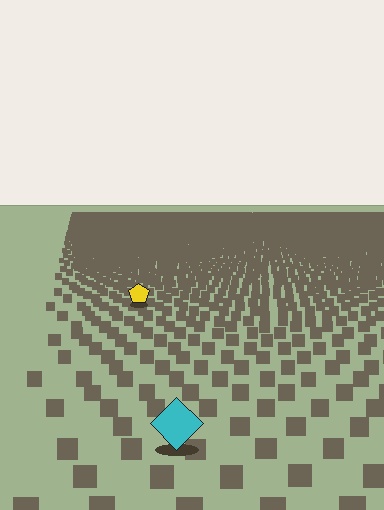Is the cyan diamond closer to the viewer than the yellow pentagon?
Yes. The cyan diamond is closer — you can tell from the texture gradient: the ground texture is coarser near it.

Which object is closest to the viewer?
The cyan diamond is closest. The texture marks near it are larger and more spread out.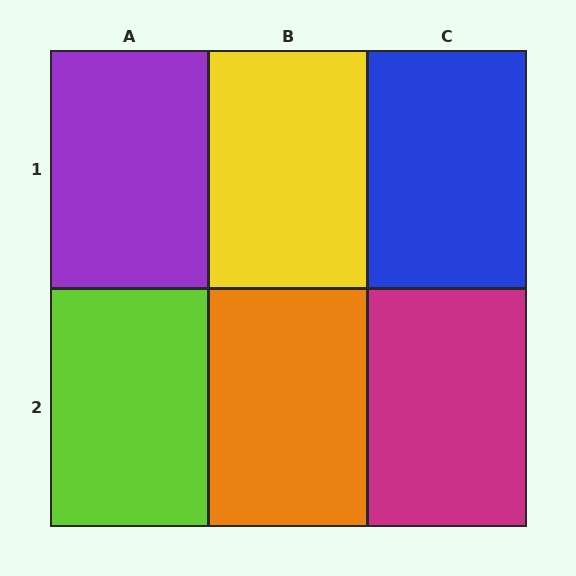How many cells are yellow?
1 cell is yellow.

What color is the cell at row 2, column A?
Lime.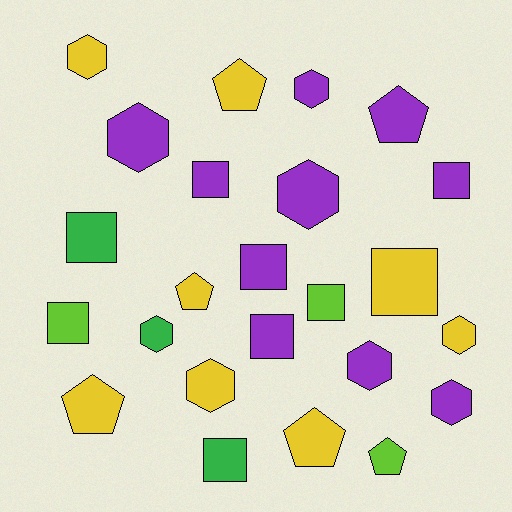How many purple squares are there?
There are 4 purple squares.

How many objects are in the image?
There are 24 objects.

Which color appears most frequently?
Purple, with 10 objects.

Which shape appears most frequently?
Hexagon, with 9 objects.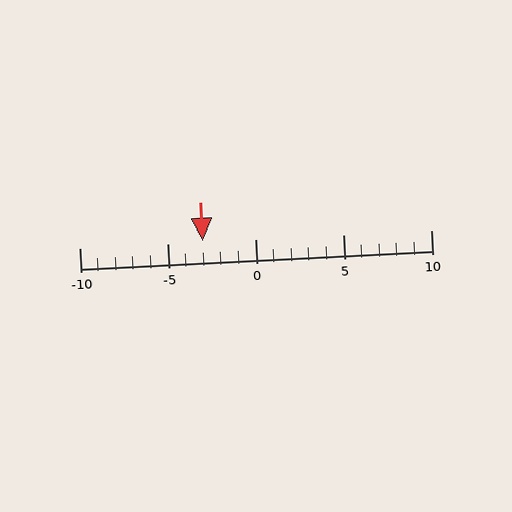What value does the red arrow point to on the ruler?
The red arrow points to approximately -3.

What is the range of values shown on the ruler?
The ruler shows values from -10 to 10.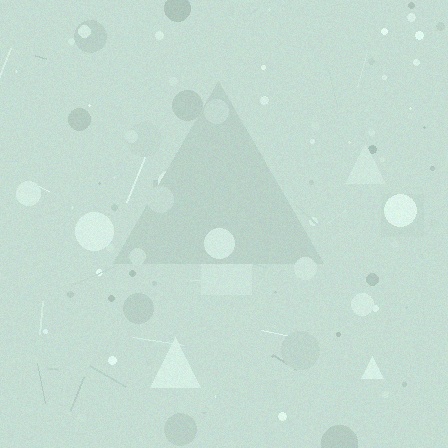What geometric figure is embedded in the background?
A triangle is embedded in the background.